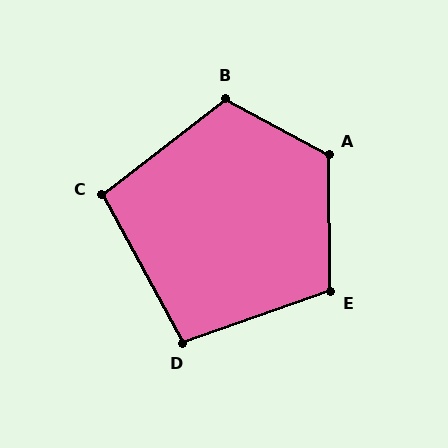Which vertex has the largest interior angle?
A, at approximately 119 degrees.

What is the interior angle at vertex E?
Approximately 109 degrees (obtuse).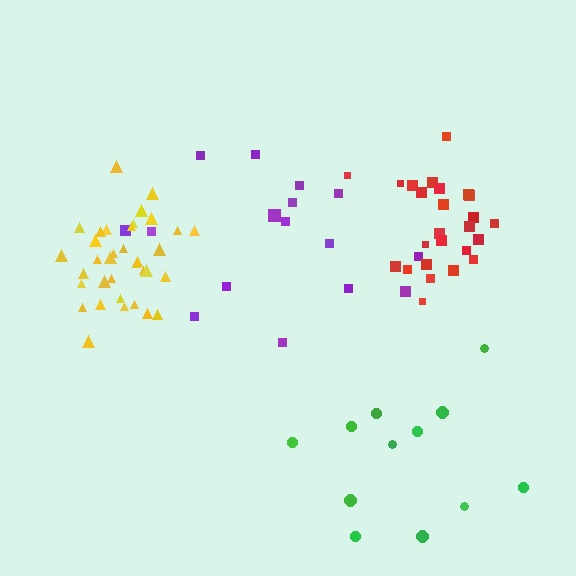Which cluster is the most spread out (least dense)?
Green.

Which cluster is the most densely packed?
Yellow.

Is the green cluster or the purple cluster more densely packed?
Purple.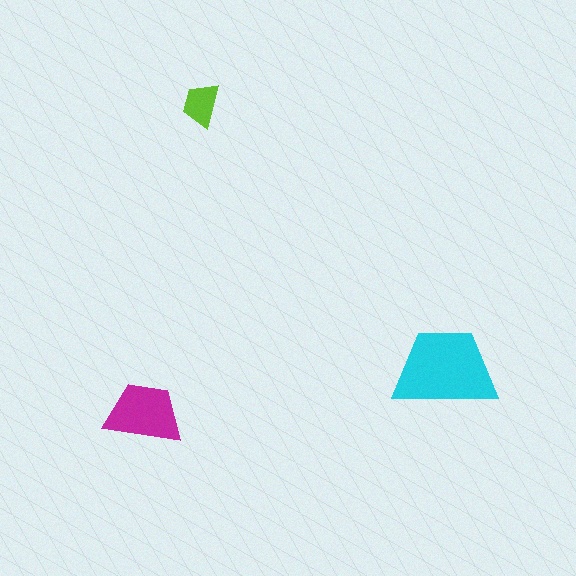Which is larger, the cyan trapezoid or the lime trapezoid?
The cyan one.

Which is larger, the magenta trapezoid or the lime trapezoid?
The magenta one.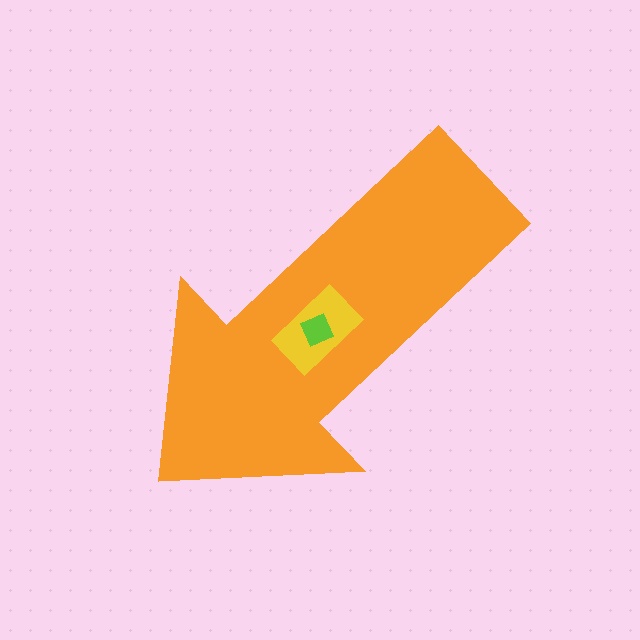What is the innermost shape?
The lime square.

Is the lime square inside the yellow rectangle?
Yes.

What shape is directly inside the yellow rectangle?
The lime square.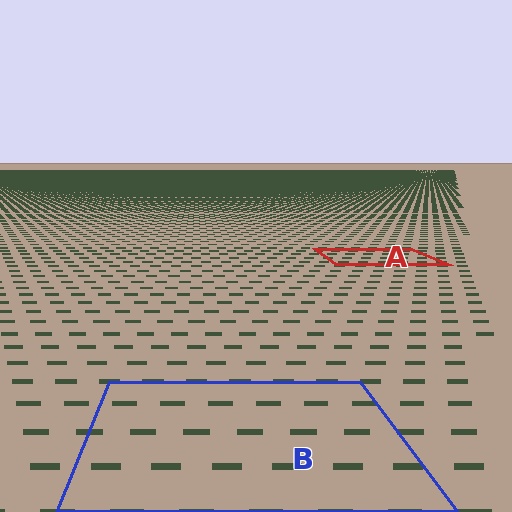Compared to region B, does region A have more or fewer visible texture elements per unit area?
Region A has more texture elements per unit area — they are packed more densely because it is farther away.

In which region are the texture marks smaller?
The texture marks are smaller in region A, because it is farther away.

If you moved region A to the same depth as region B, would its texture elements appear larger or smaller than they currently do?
They would appear larger. At a closer depth, the same texture elements are projected at a bigger on-screen size.